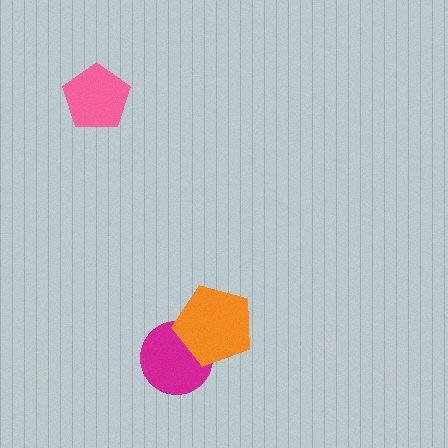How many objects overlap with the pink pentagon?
0 objects overlap with the pink pentagon.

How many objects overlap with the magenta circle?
1 object overlaps with the magenta circle.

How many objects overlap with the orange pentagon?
1 object overlaps with the orange pentagon.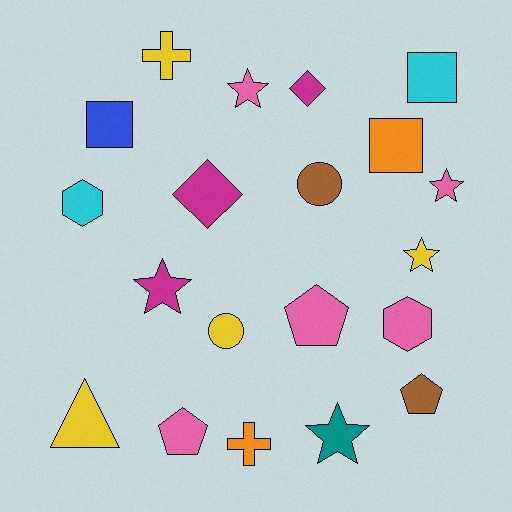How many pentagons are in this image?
There are 3 pentagons.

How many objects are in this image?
There are 20 objects.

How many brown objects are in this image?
There are 2 brown objects.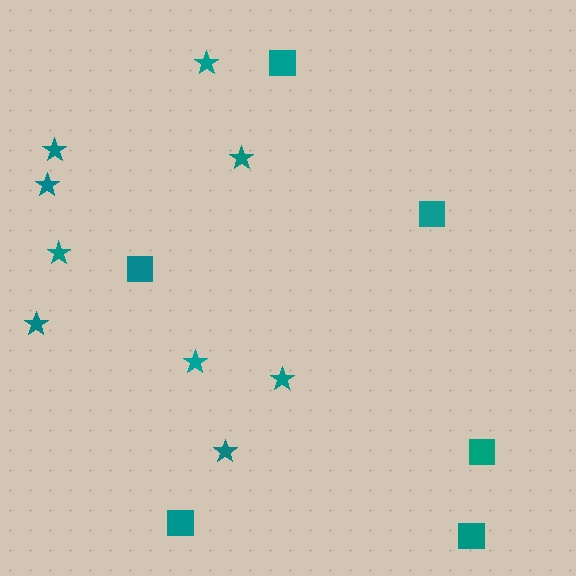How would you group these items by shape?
There are 2 groups: one group of stars (9) and one group of squares (6).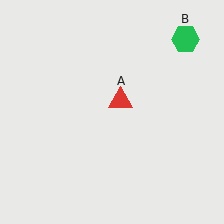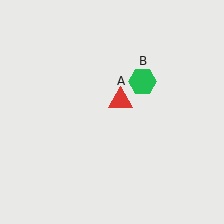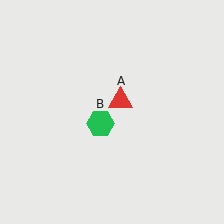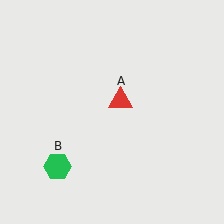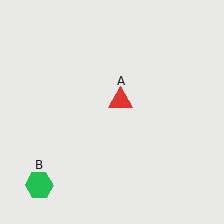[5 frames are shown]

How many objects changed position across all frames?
1 object changed position: green hexagon (object B).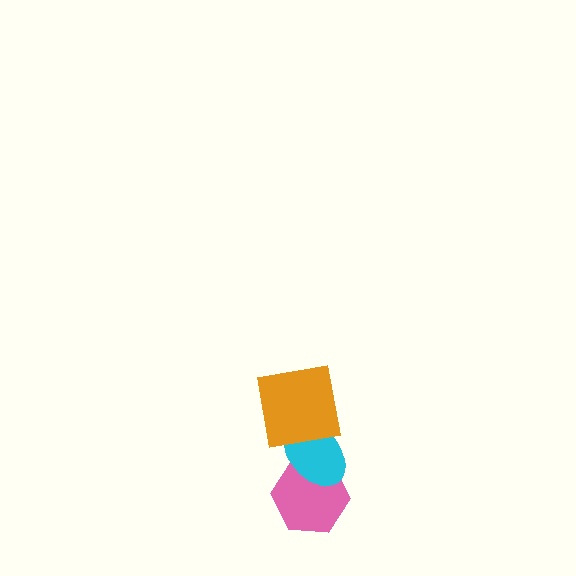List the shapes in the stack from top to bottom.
From top to bottom: the orange square, the cyan ellipse, the pink hexagon.